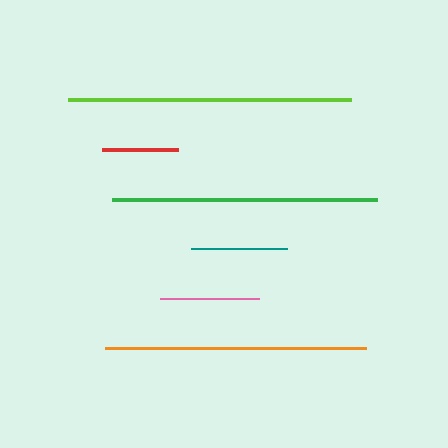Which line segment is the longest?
The lime line is the longest at approximately 283 pixels.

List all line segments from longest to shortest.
From longest to shortest: lime, green, orange, pink, teal, red.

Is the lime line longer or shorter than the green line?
The lime line is longer than the green line.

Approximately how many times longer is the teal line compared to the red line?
The teal line is approximately 1.3 times the length of the red line.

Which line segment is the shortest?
The red line is the shortest at approximately 77 pixels.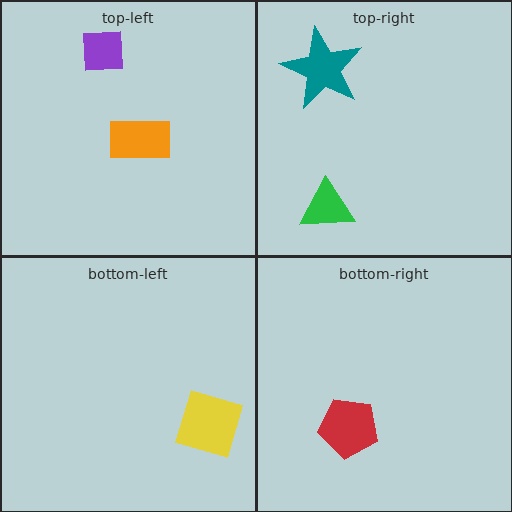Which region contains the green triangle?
The top-right region.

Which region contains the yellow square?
The bottom-left region.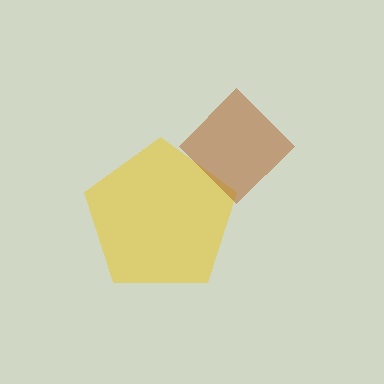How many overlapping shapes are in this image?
There are 2 overlapping shapes in the image.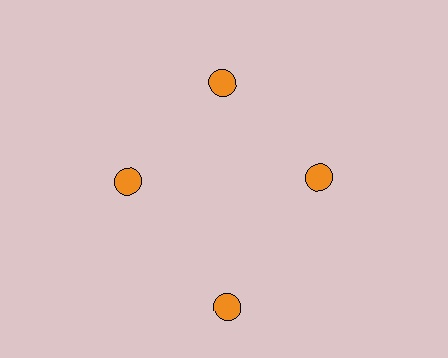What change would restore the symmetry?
The symmetry would be restored by moving it inward, back onto the ring so that all 4 circles sit at equal angles and equal distance from the center.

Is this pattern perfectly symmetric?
No. The 4 orange circles are arranged in a ring, but one element near the 6 o'clock position is pushed outward from the center, breaking the 4-fold rotational symmetry.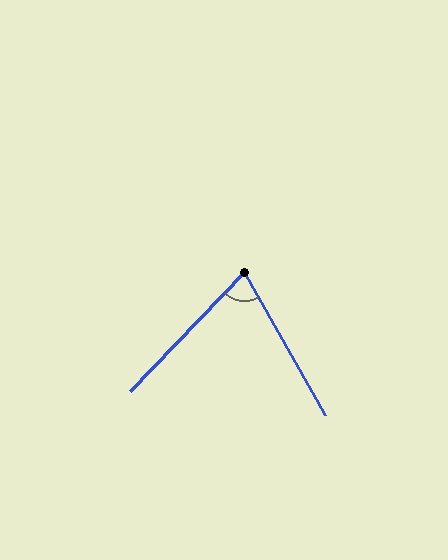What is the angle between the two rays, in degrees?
Approximately 73 degrees.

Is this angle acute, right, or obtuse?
It is acute.